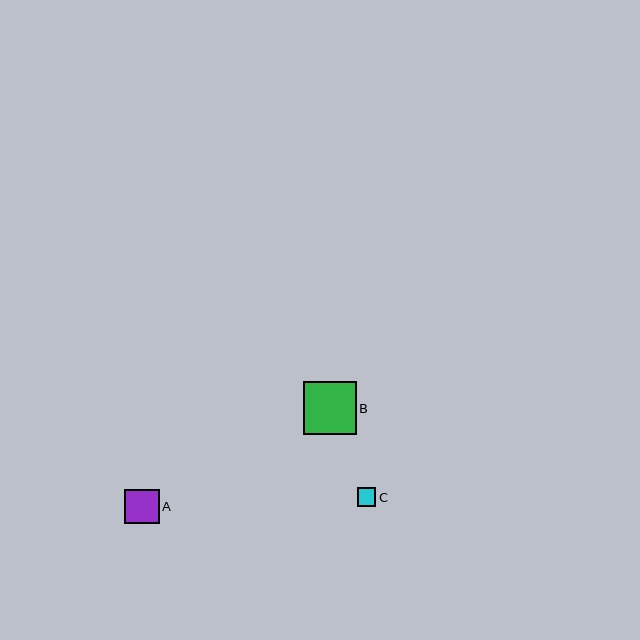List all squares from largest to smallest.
From largest to smallest: B, A, C.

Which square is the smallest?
Square C is the smallest with a size of approximately 18 pixels.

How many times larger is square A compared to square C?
Square A is approximately 1.9 times the size of square C.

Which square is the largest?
Square B is the largest with a size of approximately 53 pixels.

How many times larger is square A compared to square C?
Square A is approximately 1.9 times the size of square C.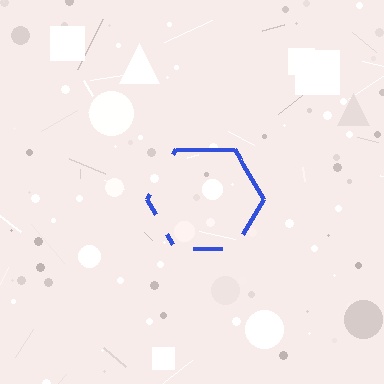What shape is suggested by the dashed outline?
The dashed outline suggests a hexagon.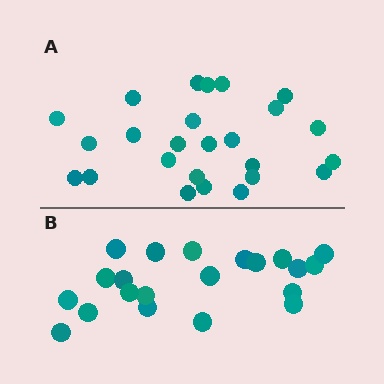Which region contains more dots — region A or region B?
Region A (the top region) has more dots.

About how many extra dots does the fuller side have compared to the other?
Region A has about 4 more dots than region B.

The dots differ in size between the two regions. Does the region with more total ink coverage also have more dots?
No. Region B has more total ink coverage because its dots are larger, but region A actually contains more individual dots. Total area can be misleading — the number of items is what matters here.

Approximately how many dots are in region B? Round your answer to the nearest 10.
About 20 dots. (The exact count is 21, which rounds to 20.)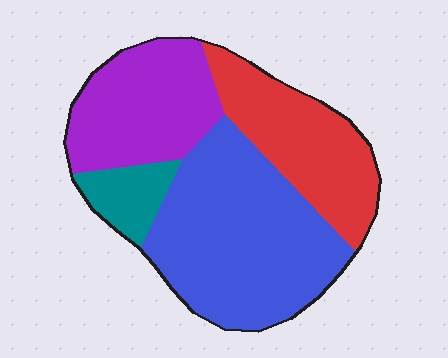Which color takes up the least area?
Teal, at roughly 10%.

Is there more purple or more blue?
Blue.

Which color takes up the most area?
Blue, at roughly 45%.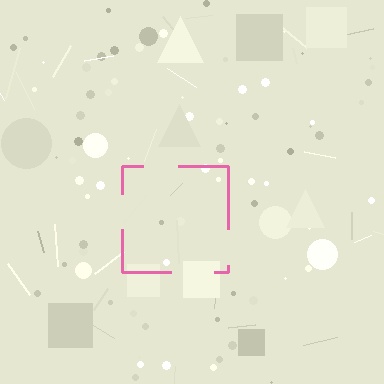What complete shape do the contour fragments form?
The contour fragments form a square.